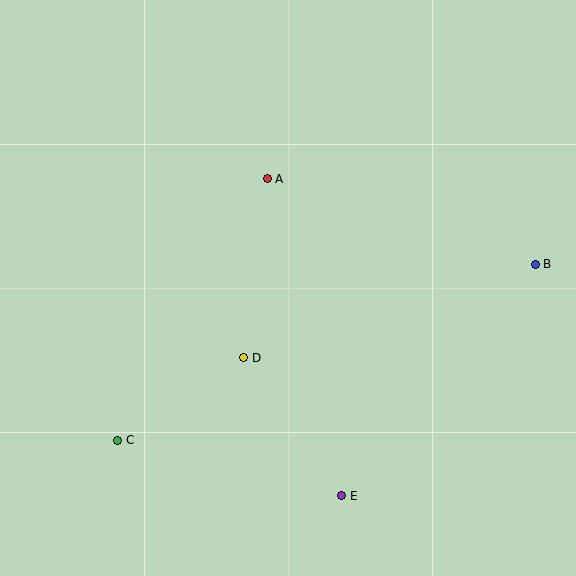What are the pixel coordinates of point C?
Point C is at (118, 440).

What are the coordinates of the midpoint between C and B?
The midpoint between C and B is at (326, 352).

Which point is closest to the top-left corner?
Point A is closest to the top-left corner.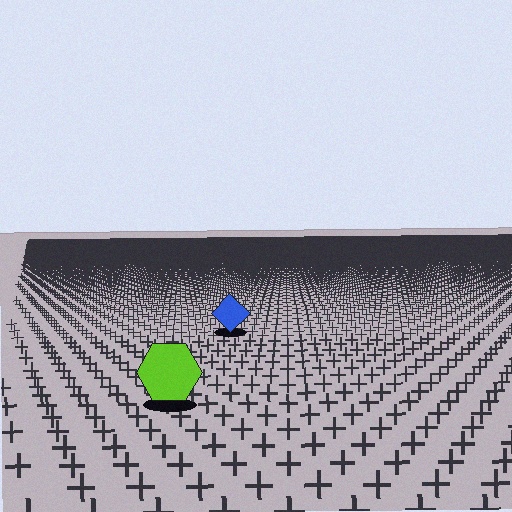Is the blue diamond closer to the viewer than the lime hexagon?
No. The lime hexagon is closer — you can tell from the texture gradient: the ground texture is coarser near it.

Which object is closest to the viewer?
The lime hexagon is closest. The texture marks near it are larger and more spread out.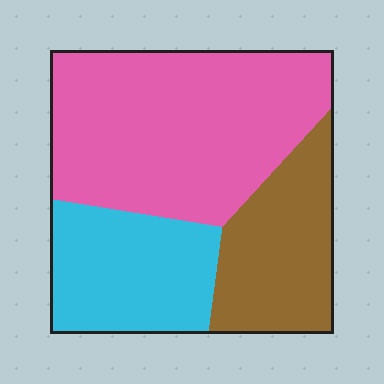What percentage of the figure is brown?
Brown covers about 25% of the figure.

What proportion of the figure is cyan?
Cyan takes up about one quarter (1/4) of the figure.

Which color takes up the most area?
Pink, at roughly 50%.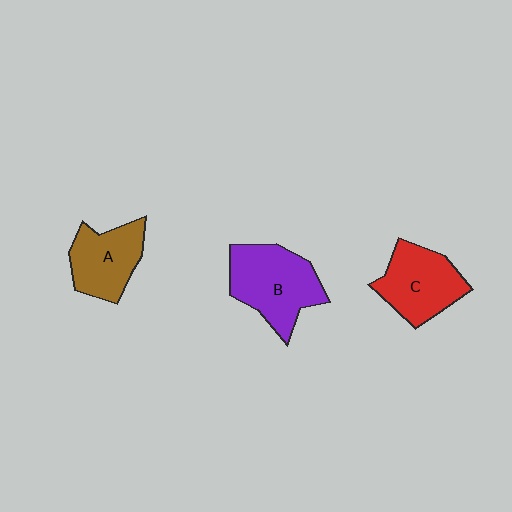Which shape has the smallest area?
Shape A (brown).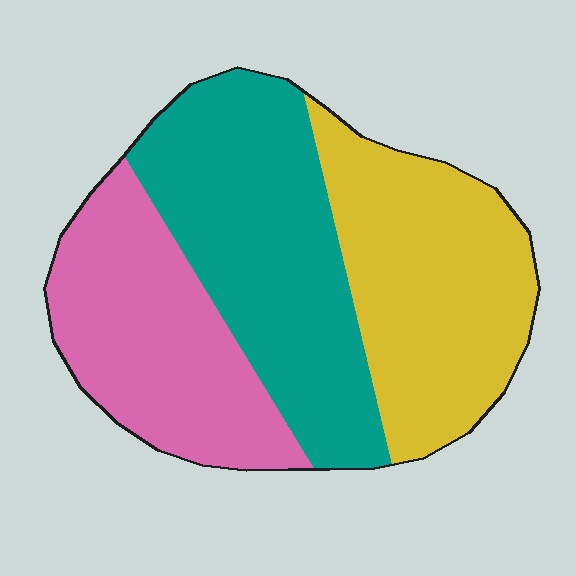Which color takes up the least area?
Pink, at roughly 30%.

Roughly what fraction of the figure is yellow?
Yellow takes up between a quarter and a half of the figure.